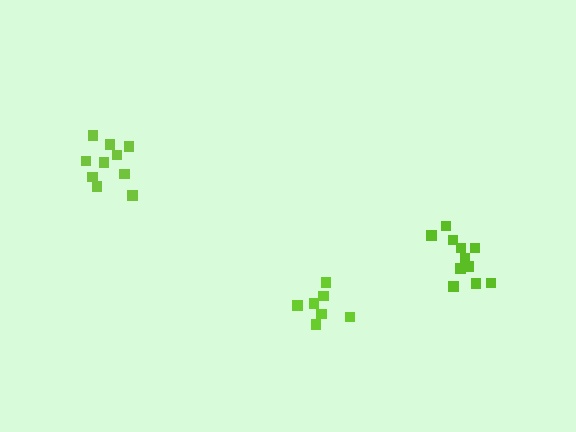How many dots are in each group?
Group 1: 11 dots, Group 2: 7 dots, Group 3: 10 dots (28 total).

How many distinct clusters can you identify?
There are 3 distinct clusters.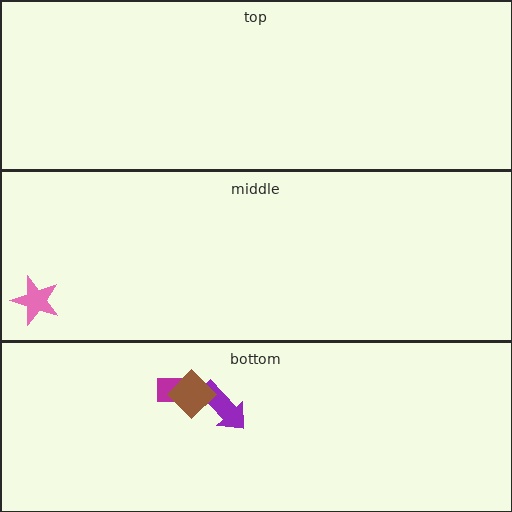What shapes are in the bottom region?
The purple arrow, the magenta rectangle, the brown diamond.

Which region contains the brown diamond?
The bottom region.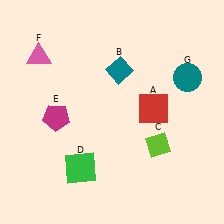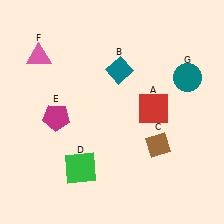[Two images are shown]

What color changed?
The diamond (C) changed from lime in Image 1 to brown in Image 2.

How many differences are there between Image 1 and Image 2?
There is 1 difference between the two images.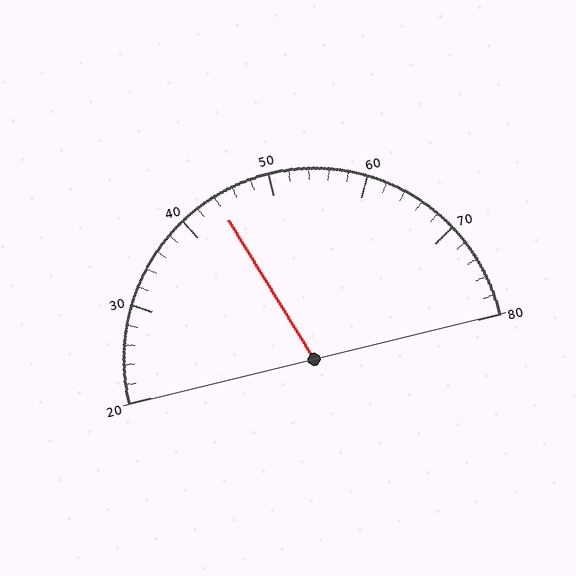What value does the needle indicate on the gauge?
The needle indicates approximately 44.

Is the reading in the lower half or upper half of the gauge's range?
The reading is in the lower half of the range (20 to 80).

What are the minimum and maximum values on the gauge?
The gauge ranges from 20 to 80.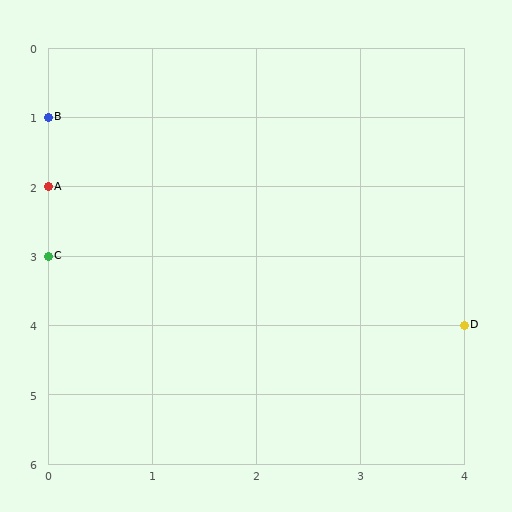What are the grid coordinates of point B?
Point B is at grid coordinates (0, 1).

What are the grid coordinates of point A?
Point A is at grid coordinates (0, 2).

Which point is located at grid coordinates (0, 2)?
Point A is at (0, 2).